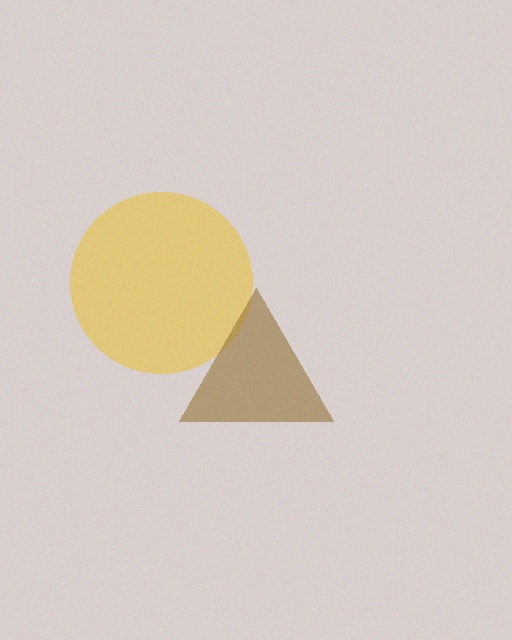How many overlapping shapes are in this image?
There are 2 overlapping shapes in the image.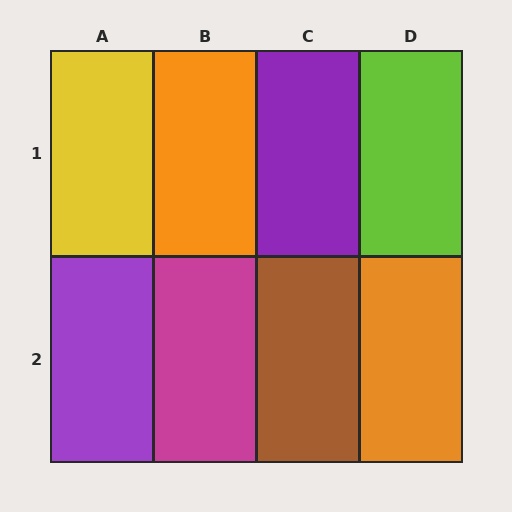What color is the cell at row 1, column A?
Yellow.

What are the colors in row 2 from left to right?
Purple, magenta, brown, orange.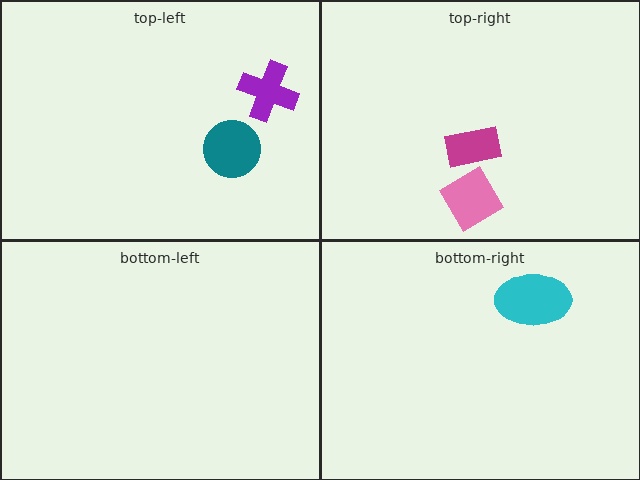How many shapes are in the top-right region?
2.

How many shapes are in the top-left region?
2.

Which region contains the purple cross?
The top-left region.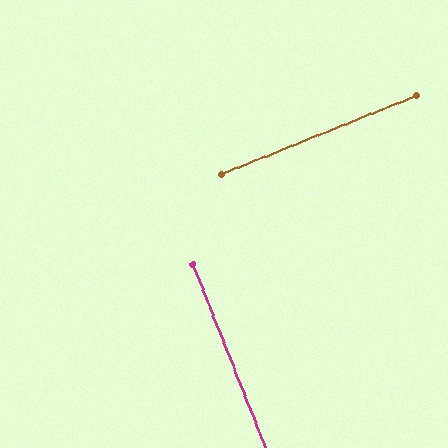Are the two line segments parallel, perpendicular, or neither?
Perpendicular — they meet at approximately 90°.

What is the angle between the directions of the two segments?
Approximately 90 degrees.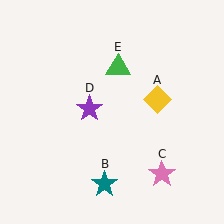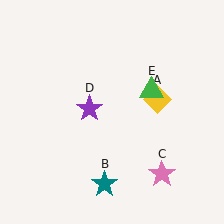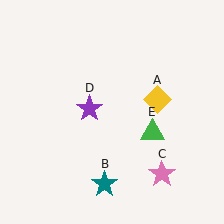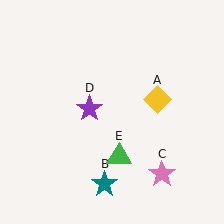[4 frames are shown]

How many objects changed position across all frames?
1 object changed position: green triangle (object E).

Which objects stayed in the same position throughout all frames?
Yellow diamond (object A) and teal star (object B) and pink star (object C) and purple star (object D) remained stationary.